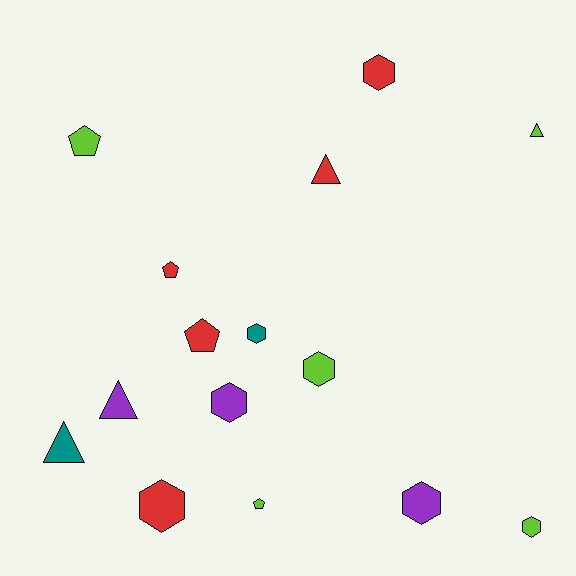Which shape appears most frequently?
Hexagon, with 7 objects.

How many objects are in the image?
There are 15 objects.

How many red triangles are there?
There is 1 red triangle.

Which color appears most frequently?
Red, with 5 objects.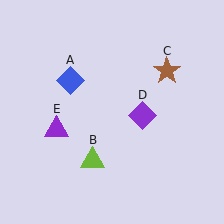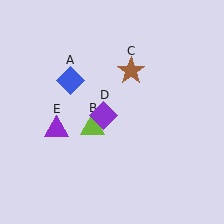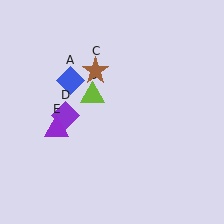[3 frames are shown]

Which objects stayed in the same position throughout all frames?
Blue diamond (object A) and purple triangle (object E) remained stationary.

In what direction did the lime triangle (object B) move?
The lime triangle (object B) moved up.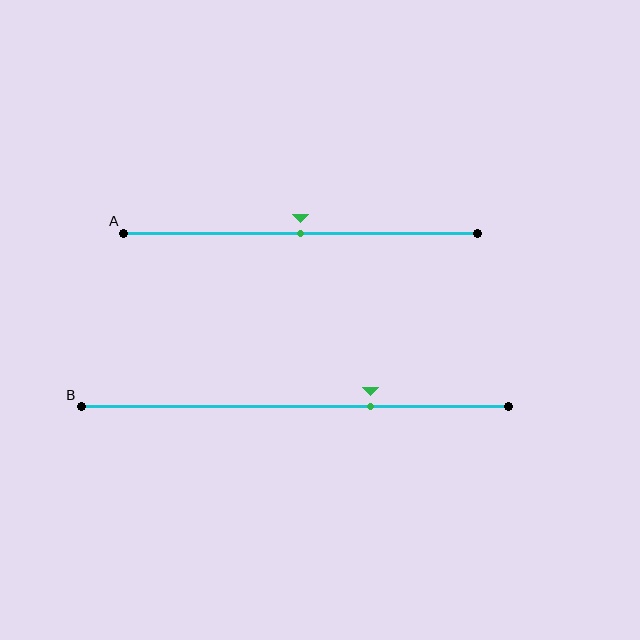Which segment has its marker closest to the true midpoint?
Segment A has its marker closest to the true midpoint.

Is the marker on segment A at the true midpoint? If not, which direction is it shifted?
Yes, the marker on segment A is at the true midpoint.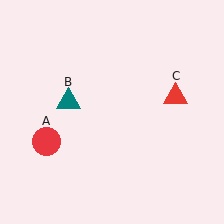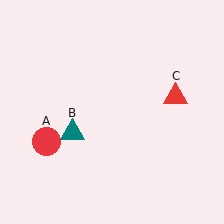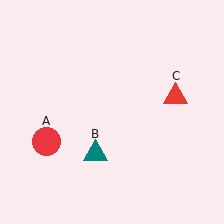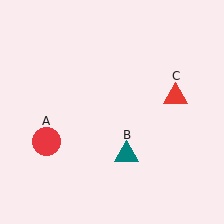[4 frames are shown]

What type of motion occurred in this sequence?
The teal triangle (object B) rotated counterclockwise around the center of the scene.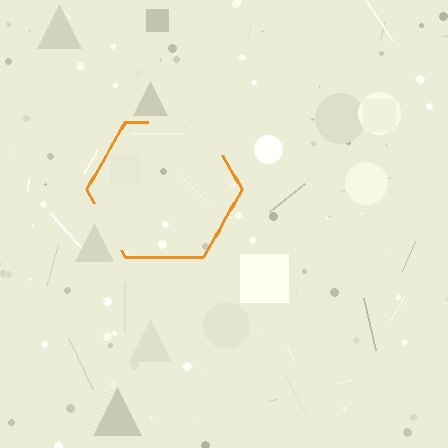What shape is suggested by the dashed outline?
The dashed outline suggests a hexagon.